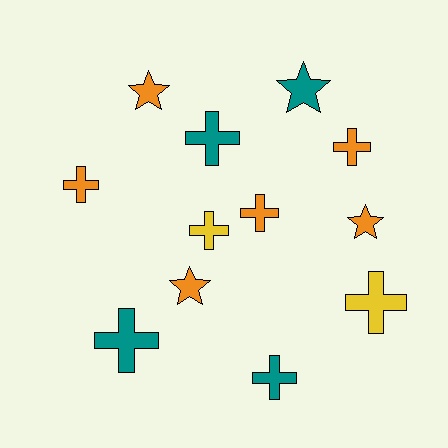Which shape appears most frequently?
Cross, with 8 objects.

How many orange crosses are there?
There are 3 orange crosses.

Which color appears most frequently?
Orange, with 6 objects.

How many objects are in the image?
There are 12 objects.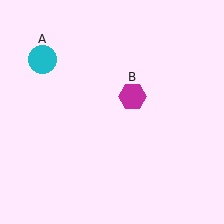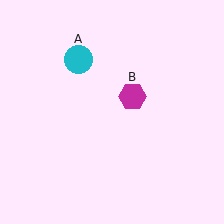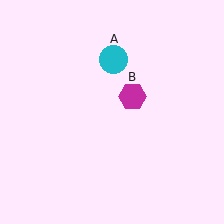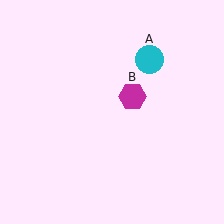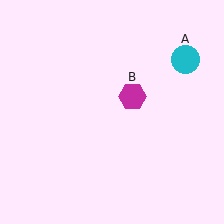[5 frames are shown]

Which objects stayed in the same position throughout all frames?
Magenta hexagon (object B) remained stationary.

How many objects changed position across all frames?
1 object changed position: cyan circle (object A).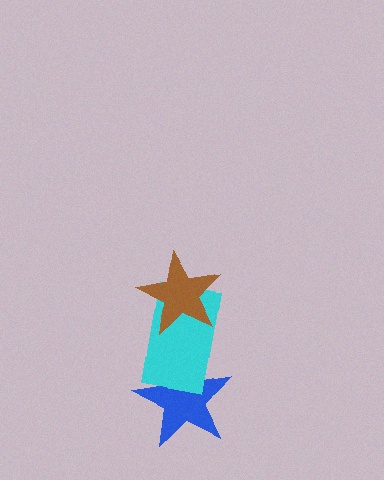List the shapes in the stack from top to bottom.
From top to bottom: the brown star, the cyan rectangle, the blue star.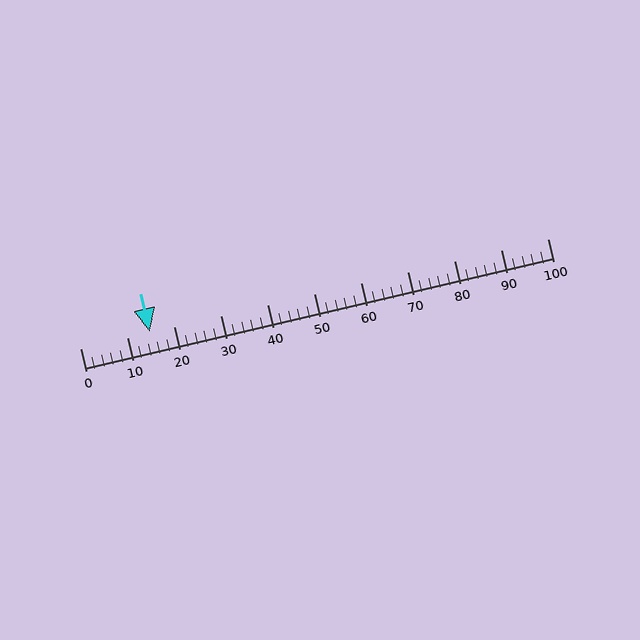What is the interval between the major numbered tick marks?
The major tick marks are spaced 10 units apart.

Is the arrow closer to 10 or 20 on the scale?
The arrow is closer to 10.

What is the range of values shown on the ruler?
The ruler shows values from 0 to 100.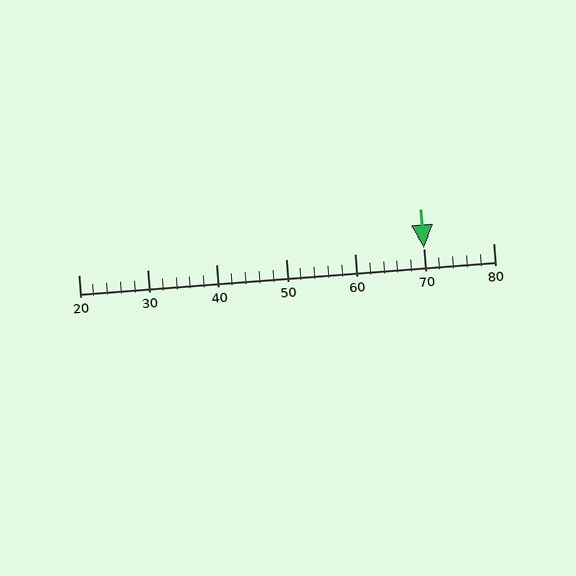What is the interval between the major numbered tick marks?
The major tick marks are spaced 10 units apart.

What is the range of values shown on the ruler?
The ruler shows values from 20 to 80.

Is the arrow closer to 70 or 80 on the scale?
The arrow is closer to 70.